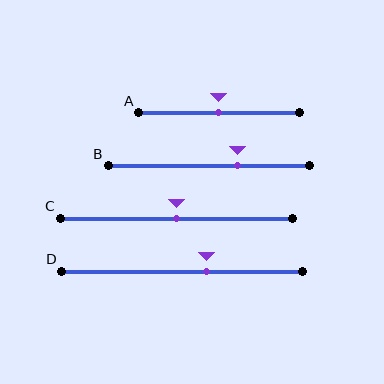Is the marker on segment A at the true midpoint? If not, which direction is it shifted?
Yes, the marker on segment A is at the true midpoint.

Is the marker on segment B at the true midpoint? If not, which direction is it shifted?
No, the marker on segment B is shifted to the right by about 14% of the segment length.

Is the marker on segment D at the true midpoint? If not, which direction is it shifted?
No, the marker on segment D is shifted to the right by about 11% of the segment length.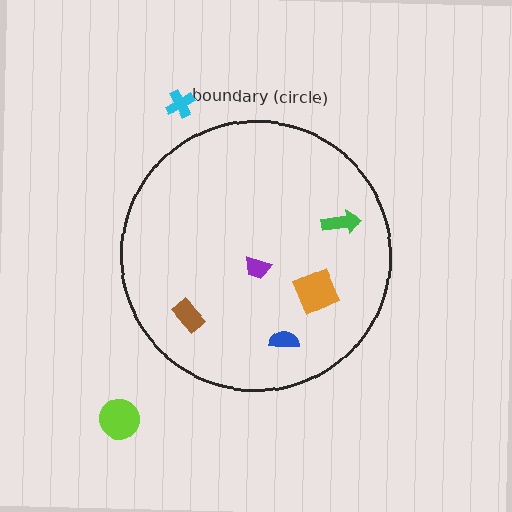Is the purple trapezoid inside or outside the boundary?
Inside.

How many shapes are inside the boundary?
5 inside, 2 outside.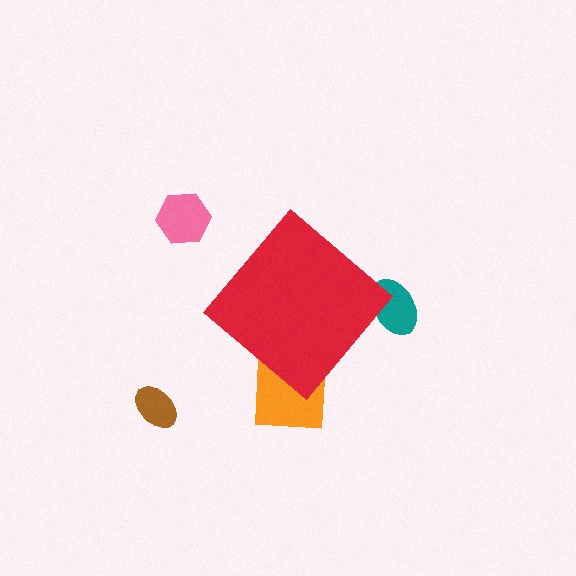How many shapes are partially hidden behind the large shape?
2 shapes are partially hidden.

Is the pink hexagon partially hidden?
No, the pink hexagon is fully visible.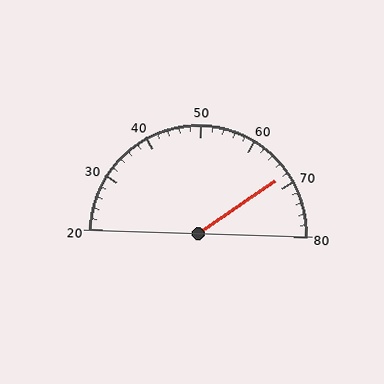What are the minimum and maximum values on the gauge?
The gauge ranges from 20 to 80.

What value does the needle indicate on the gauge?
The needle indicates approximately 68.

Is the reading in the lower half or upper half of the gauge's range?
The reading is in the upper half of the range (20 to 80).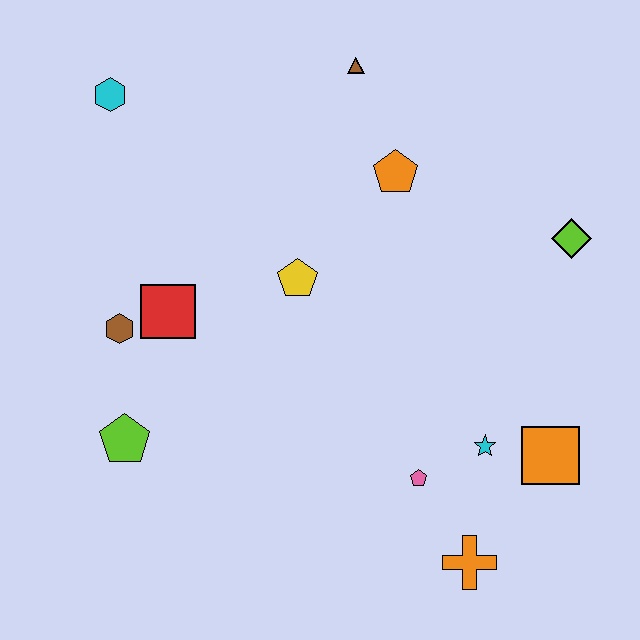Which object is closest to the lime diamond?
The orange pentagon is closest to the lime diamond.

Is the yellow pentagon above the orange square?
Yes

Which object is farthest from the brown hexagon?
The lime diamond is farthest from the brown hexagon.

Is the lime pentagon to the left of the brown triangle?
Yes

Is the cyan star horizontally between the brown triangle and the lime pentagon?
No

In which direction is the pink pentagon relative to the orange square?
The pink pentagon is to the left of the orange square.